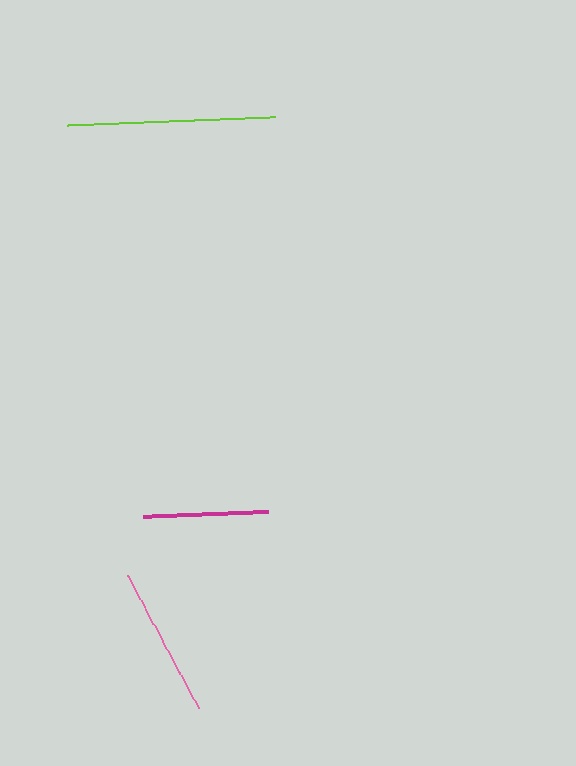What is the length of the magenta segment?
The magenta segment is approximately 125 pixels long.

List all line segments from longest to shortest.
From longest to shortest: lime, pink, magenta.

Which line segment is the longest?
The lime line is the longest at approximately 209 pixels.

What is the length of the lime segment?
The lime segment is approximately 209 pixels long.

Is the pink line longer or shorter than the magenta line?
The pink line is longer than the magenta line.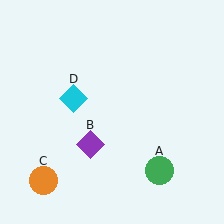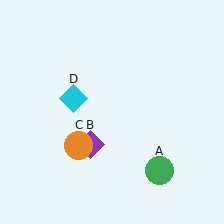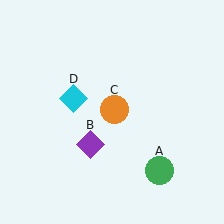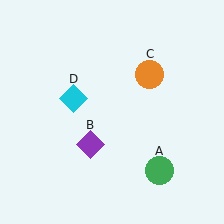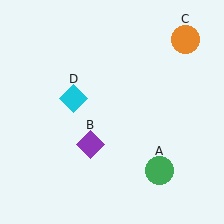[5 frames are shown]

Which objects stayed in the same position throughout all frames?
Green circle (object A) and purple diamond (object B) and cyan diamond (object D) remained stationary.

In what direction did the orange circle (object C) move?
The orange circle (object C) moved up and to the right.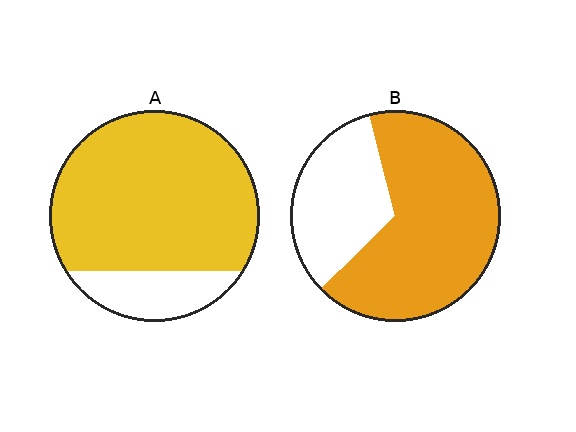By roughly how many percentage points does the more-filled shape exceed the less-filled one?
By roughly 15 percentage points (A over B).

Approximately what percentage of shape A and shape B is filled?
A is approximately 80% and B is approximately 65%.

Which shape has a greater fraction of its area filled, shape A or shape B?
Shape A.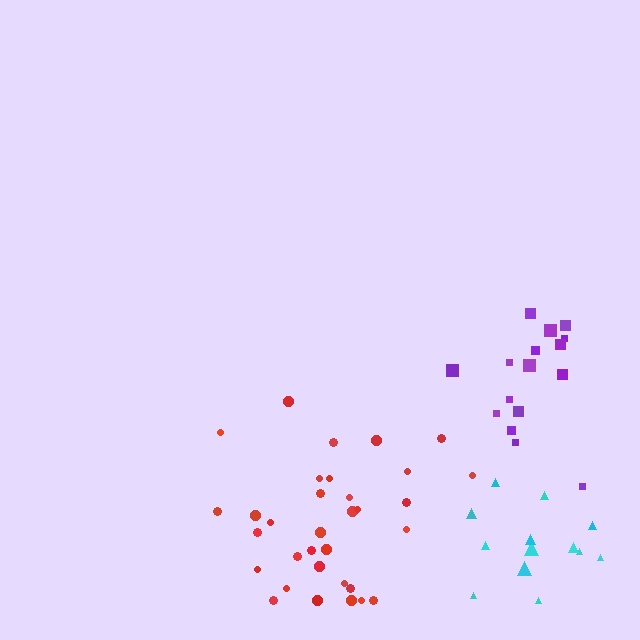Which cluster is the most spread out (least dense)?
Cyan.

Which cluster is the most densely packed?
Purple.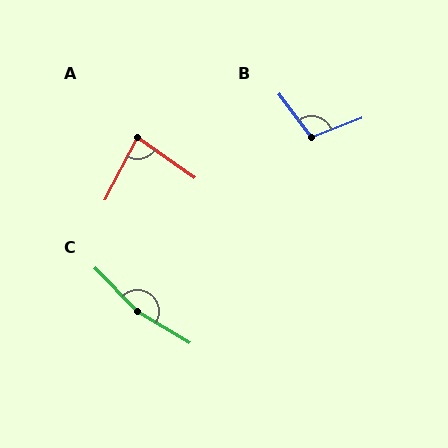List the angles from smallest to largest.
A (82°), B (105°), C (166°).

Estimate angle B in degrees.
Approximately 105 degrees.